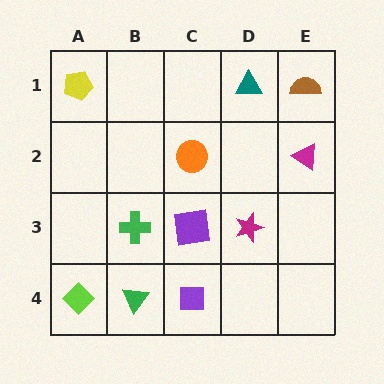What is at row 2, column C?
An orange circle.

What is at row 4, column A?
A lime diamond.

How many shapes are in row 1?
3 shapes.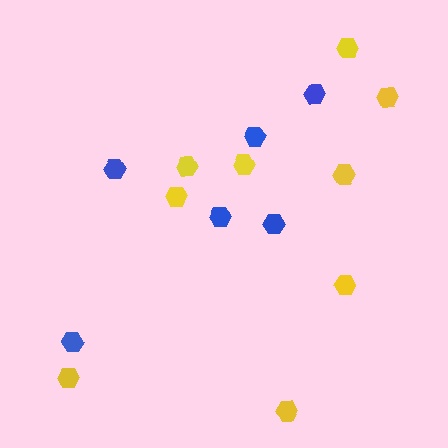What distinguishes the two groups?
There are 2 groups: one group of yellow hexagons (9) and one group of blue hexagons (6).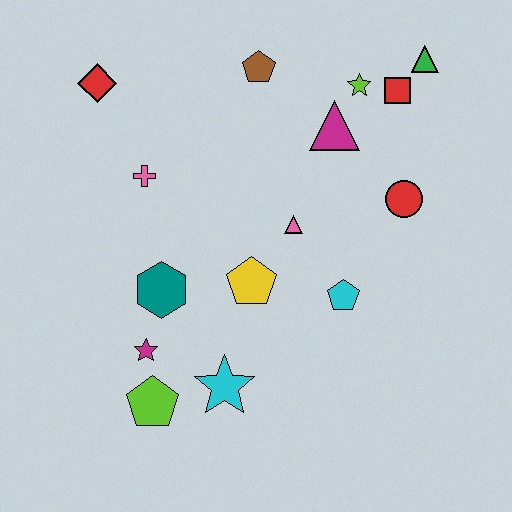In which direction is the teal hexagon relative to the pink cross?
The teal hexagon is below the pink cross.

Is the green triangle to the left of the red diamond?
No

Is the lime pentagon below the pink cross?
Yes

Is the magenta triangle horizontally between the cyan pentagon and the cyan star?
Yes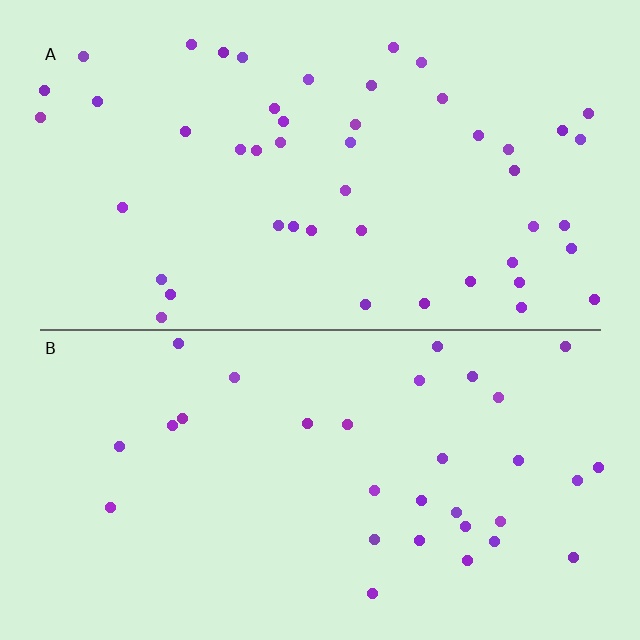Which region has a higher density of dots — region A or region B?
A (the top).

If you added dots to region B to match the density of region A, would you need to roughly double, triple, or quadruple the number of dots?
Approximately double.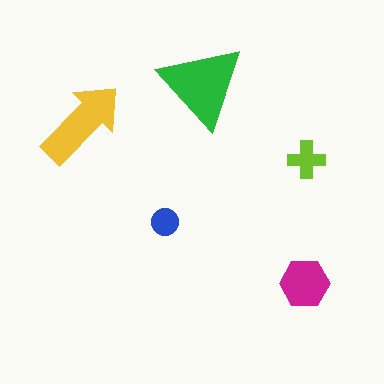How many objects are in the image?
There are 5 objects in the image.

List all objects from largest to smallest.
The green triangle, the yellow arrow, the magenta hexagon, the lime cross, the blue circle.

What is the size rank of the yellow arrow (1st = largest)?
2nd.